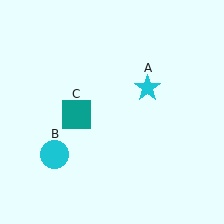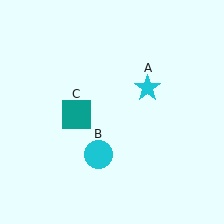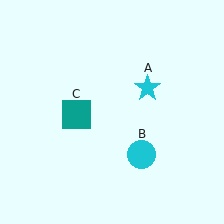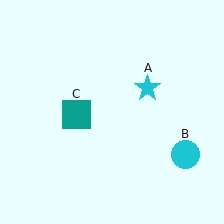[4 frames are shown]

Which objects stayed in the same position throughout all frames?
Cyan star (object A) and teal square (object C) remained stationary.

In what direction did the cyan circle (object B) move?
The cyan circle (object B) moved right.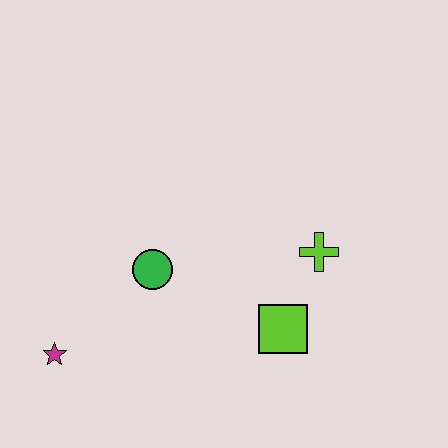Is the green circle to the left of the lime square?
Yes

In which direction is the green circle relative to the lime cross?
The green circle is to the left of the lime cross.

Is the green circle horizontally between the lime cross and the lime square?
No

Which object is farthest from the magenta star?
The lime cross is farthest from the magenta star.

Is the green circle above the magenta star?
Yes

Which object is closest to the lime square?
The lime cross is closest to the lime square.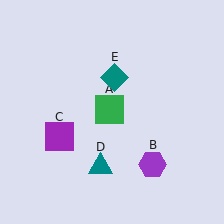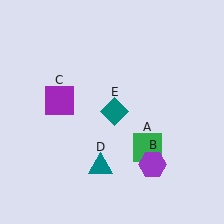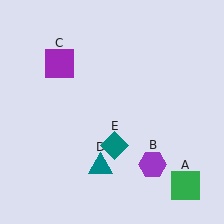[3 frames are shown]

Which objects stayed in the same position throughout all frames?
Purple hexagon (object B) and teal triangle (object D) remained stationary.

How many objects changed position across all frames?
3 objects changed position: green square (object A), purple square (object C), teal diamond (object E).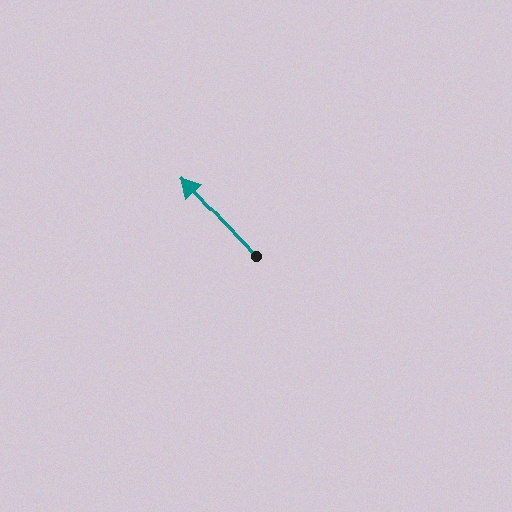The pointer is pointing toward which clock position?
Roughly 11 o'clock.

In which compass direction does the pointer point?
Northwest.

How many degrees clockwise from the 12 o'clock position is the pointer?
Approximately 317 degrees.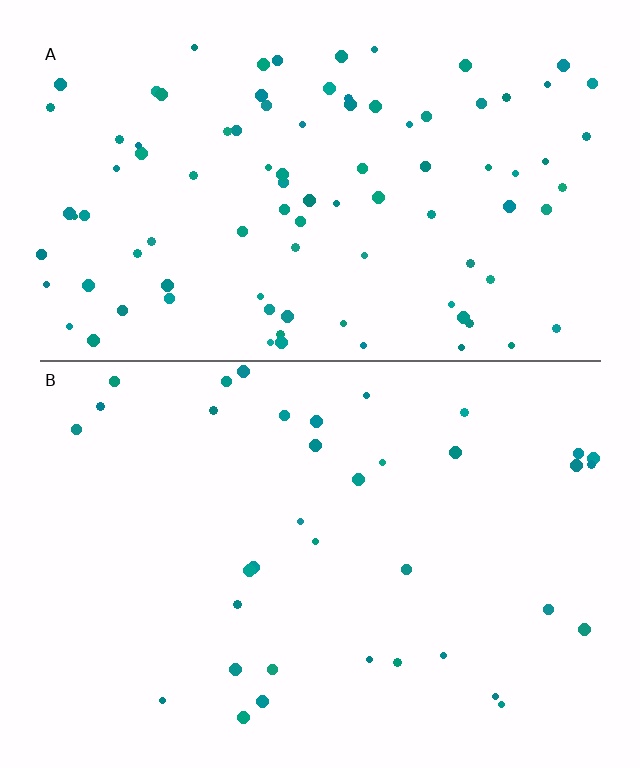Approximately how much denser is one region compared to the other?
Approximately 2.6× — region A over region B.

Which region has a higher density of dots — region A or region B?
A (the top).